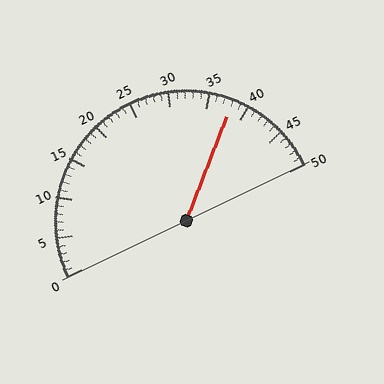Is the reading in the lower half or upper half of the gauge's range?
The reading is in the upper half of the range (0 to 50).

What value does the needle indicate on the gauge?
The needle indicates approximately 38.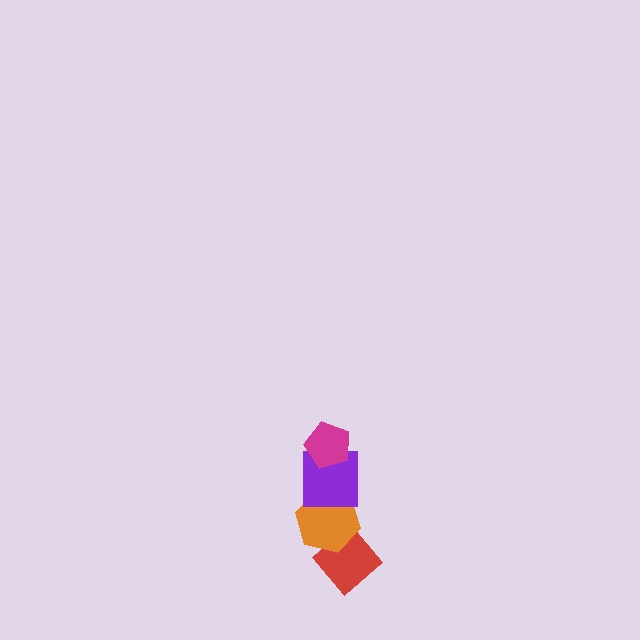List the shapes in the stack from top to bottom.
From top to bottom: the magenta pentagon, the purple square, the orange hexagon, the red diamond.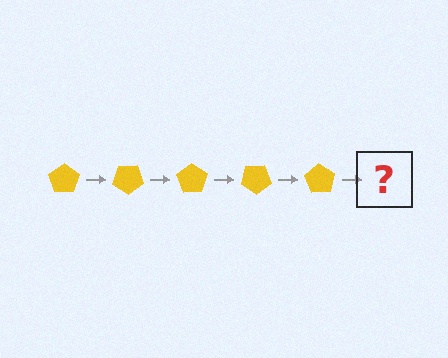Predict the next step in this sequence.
The next step is a yellow pentagon rotated 175 degrees.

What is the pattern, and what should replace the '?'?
The pattern is that the pentagon rotates 35 degrees each step. The '?' should be a yellow pentagon rotated 175 degrees.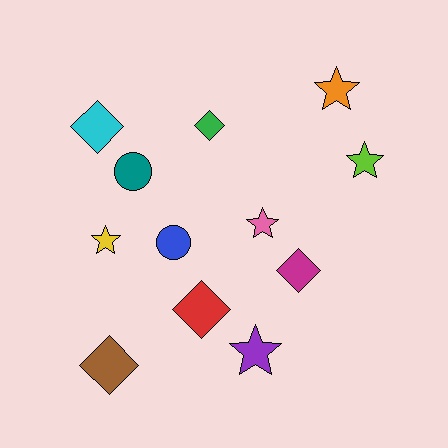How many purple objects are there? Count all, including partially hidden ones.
There is 1 purple object.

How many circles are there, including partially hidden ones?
There are 2 circles.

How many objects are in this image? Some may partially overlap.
There are 12 objects.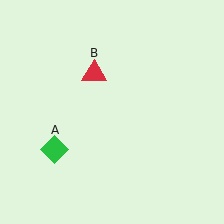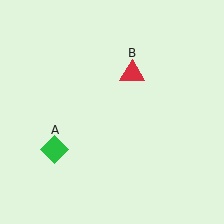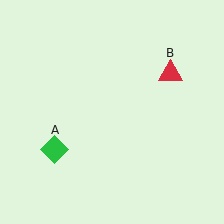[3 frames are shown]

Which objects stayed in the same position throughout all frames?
Green diamond (object A) remained stationary.